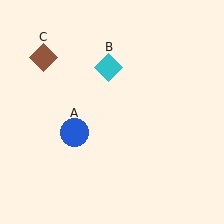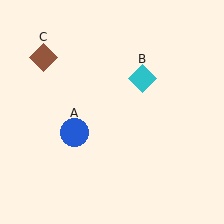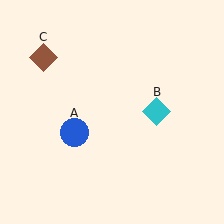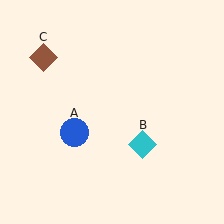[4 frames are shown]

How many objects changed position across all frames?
1 object changed position: cyan diamond (object B).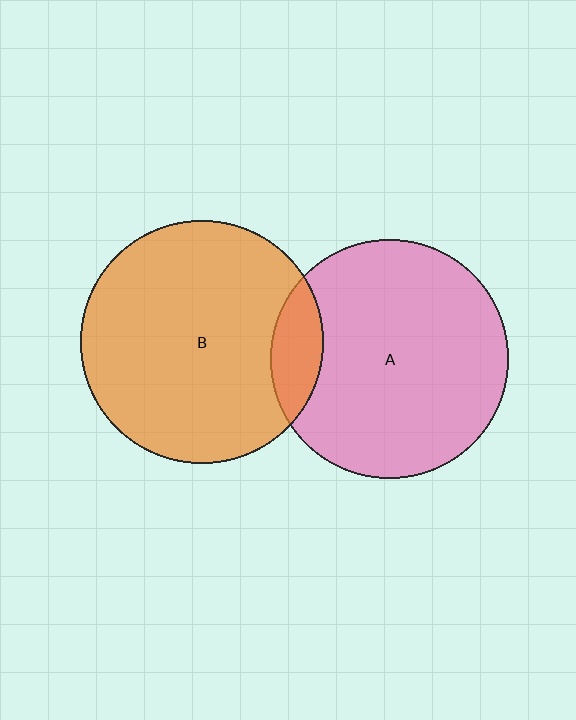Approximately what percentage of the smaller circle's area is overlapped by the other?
Approximately 10%.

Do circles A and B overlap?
Yes.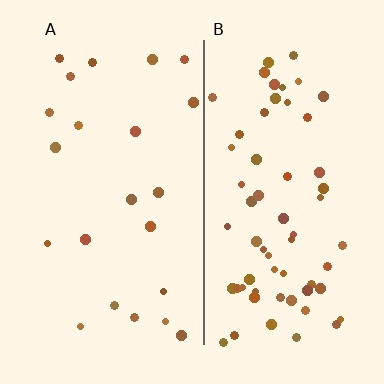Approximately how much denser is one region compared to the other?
Approximately 2.8× — region B over region A.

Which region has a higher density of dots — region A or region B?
B (the right).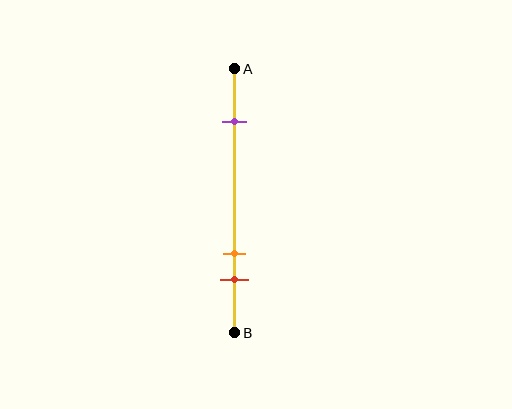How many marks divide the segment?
There are 3 marks dividing the segment.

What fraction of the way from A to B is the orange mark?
The orange mark is approximately 70% (0.7) of the way from A to B.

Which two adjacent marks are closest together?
The orange and red marks are the closest adjacent pair.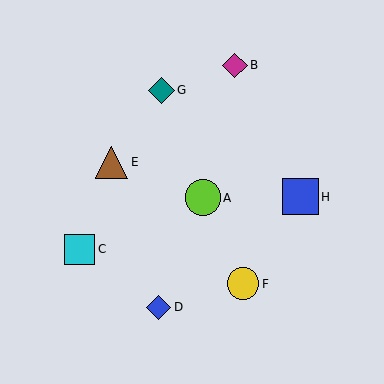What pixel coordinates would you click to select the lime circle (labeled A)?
Click at (203, 198) to select the lime circle A.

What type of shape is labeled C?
Shape C is a cyan square.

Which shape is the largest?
The blue square (labeled H) is the largest.